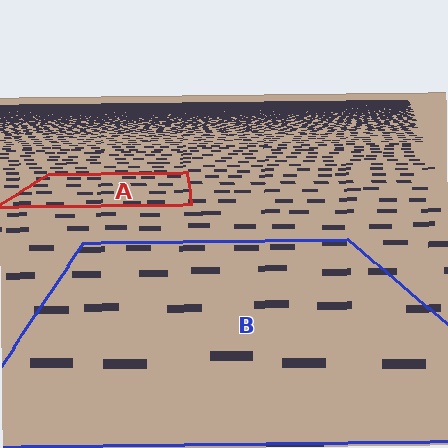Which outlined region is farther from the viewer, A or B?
Region A is farther from the viewer — the texture elements inside it appear smaller and more densely packed.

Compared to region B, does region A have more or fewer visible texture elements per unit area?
Region A has more texture elements per unit area — they are packed more densely because it is farther away.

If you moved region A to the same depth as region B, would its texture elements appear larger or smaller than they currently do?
They would appear larger. At a closer depth, the same texture elements are projected at a bigger on-screen size.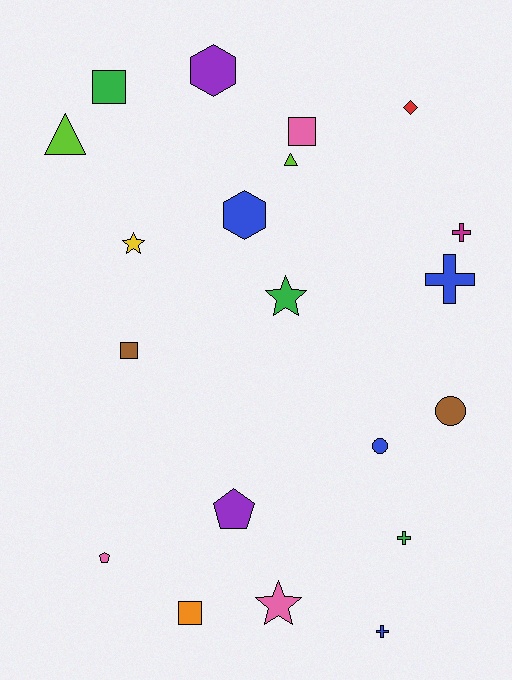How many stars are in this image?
There are 3 stars.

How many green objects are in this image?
There are 3 green objects.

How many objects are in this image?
There are 20 objects.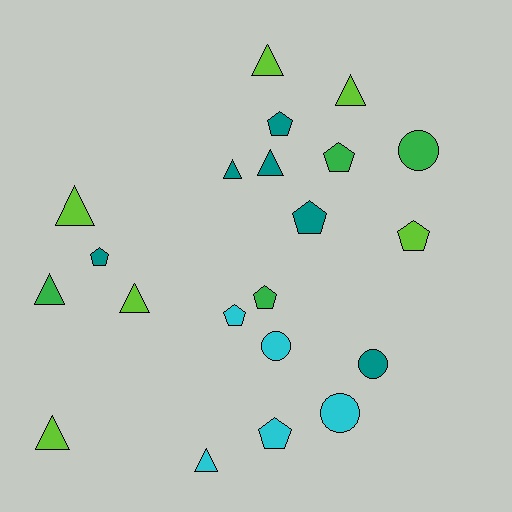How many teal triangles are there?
There are 2 teal triangles.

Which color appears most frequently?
Lime, with 6 objects.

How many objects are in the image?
There are 21 objects.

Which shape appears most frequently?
Triangle, with 9 objects.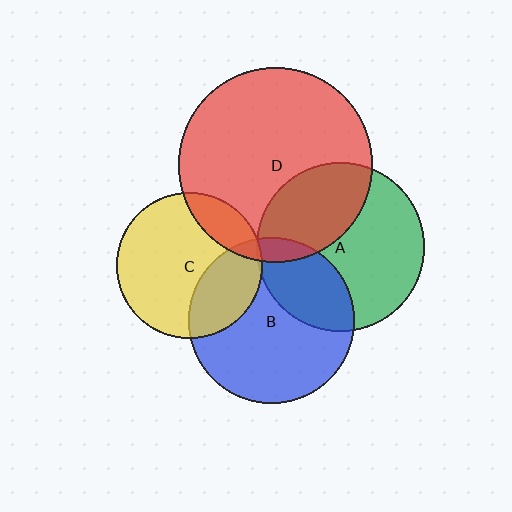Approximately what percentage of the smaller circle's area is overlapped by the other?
Approximately 5%.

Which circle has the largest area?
Circle D (red).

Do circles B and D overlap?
Yes.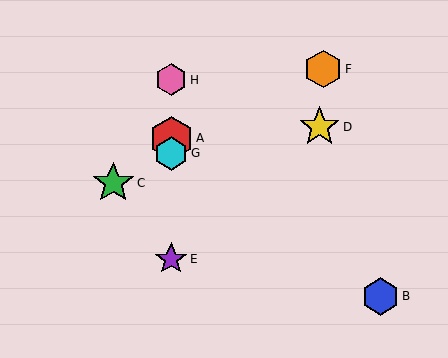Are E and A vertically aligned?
Yes, both are at x≈171.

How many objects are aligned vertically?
4 objects (A, E, G, H) are aligned vertically.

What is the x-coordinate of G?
Object G is at x≈171.